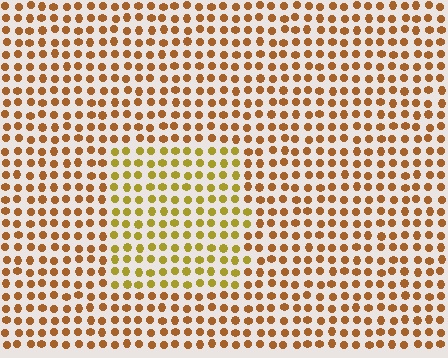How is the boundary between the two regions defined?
The boundary is defined purely by a slight shift in hue (about 29 degrees). Spacing, size, and orientation are identical on both sides.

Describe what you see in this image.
The image is filled with small brown elements in a uniform arrangement. A rectangle-shaped region is visible where the elements are tinted to a slightly different hue, forming a subtle color boundary.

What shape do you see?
I see a rectangle.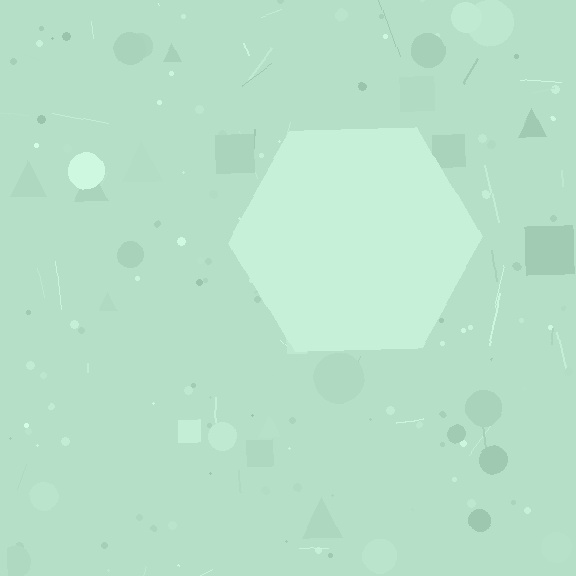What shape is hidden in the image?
A hexagon is hidden in the image.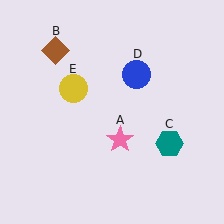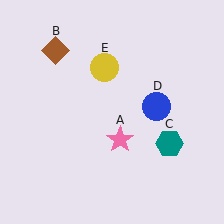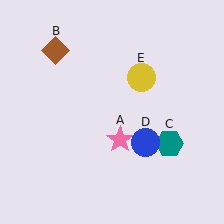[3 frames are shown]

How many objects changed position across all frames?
2 objects changed position: blue circle (object D), yellow circle (object E).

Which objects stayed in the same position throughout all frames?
Pink star (object A) and brown diamond (object B) and teal hexagon (object C) remained stationary.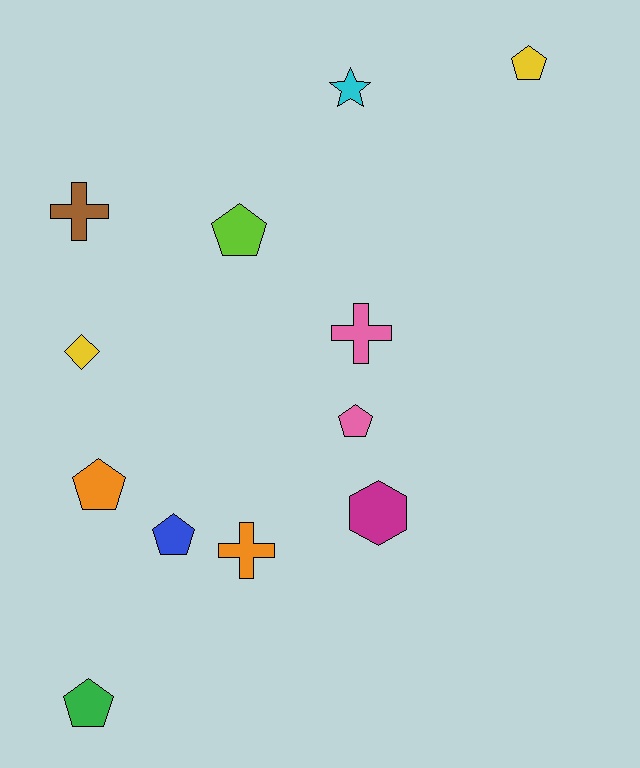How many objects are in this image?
There are 12 objects.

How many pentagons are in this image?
There are 6 pentagons.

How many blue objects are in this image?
There is 1 blue object.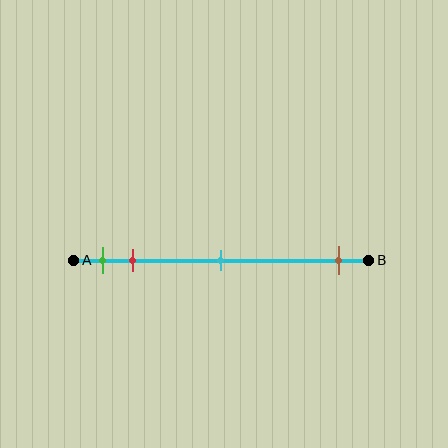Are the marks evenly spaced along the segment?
No, the marks are not evenly spaced.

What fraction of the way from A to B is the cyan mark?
The cyan mark is approximately 50% (0.5) of the way from A to B.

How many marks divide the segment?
There are 4 marks dividing the segment.